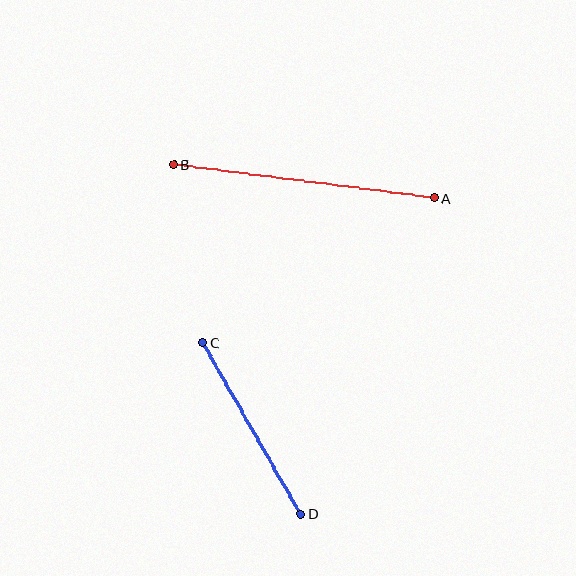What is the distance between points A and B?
The distance is approximately 263 pixels.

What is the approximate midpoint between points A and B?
The midpoint is at approximately (304, 181) pixels.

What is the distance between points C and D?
The distance is approximately 197 pixels.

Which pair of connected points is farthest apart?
Points A and B are farthest apart.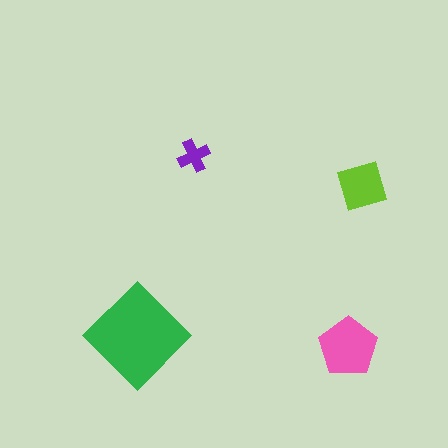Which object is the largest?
The green diamond.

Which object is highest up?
The purple cross is topmost.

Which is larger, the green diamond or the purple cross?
The green diamond.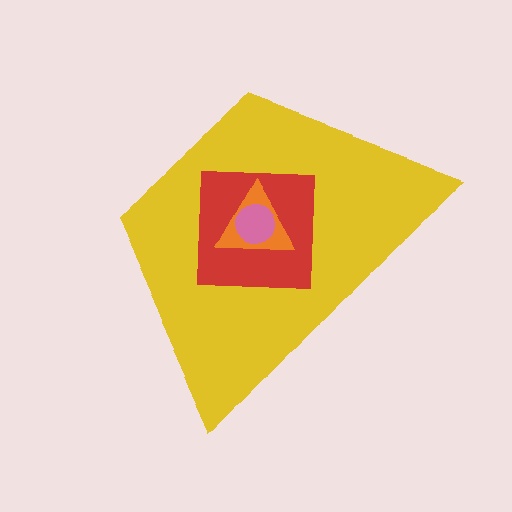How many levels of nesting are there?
4.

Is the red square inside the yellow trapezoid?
Yes.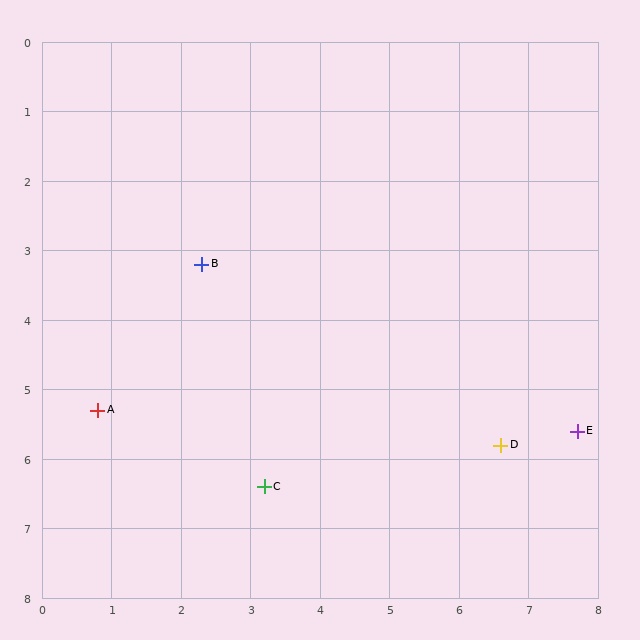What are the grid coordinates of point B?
Point B is at approximately (2.3, 3.2).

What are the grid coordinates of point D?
Point D is at approximately (6.6, 5.8).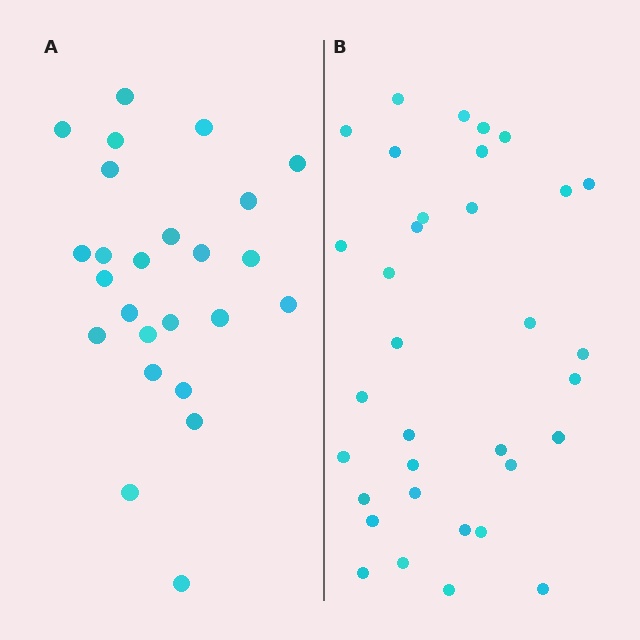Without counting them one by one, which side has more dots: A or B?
Region B (the right region) has more dots.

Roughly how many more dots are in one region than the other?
Region B has roughly 8 or so more dots than region A.